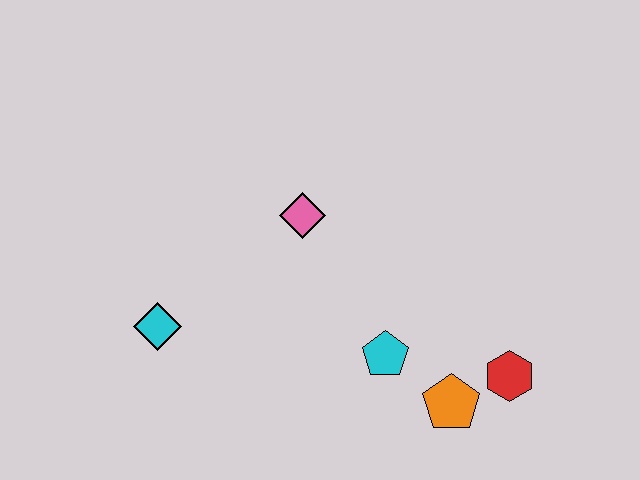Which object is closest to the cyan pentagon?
The orange pentagon is closest to the cyan pentagon.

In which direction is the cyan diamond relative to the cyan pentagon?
The cyan diamond is to the left of the cyan pentagon.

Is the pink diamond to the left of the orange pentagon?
Yes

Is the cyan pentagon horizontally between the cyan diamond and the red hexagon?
Yes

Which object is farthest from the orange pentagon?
The cyan diamond is farthest from the orange pentagon.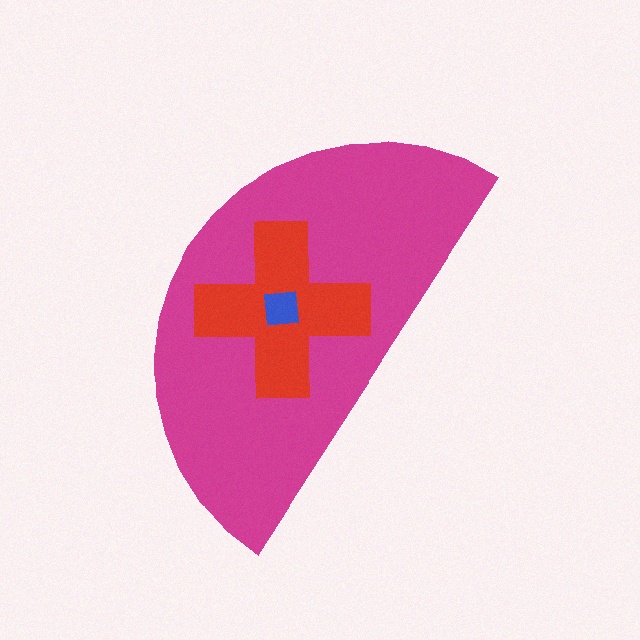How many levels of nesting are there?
3.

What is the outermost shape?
The magenta semicircle.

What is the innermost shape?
The blue square.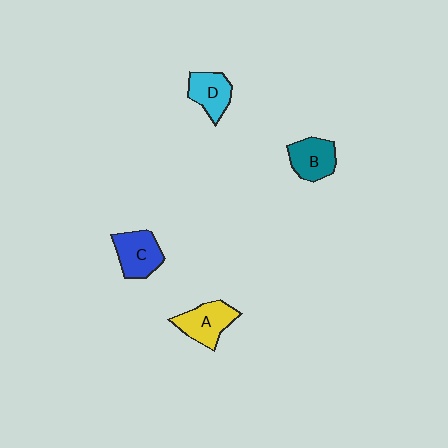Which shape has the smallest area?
Shape D (cyan).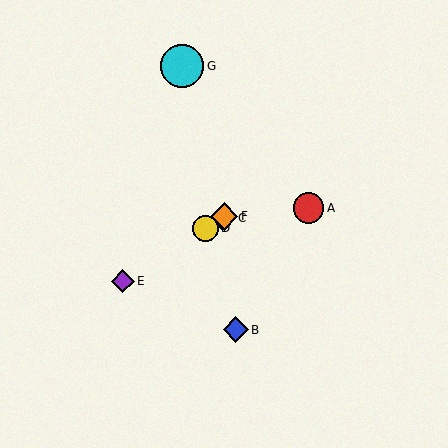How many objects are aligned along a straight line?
4 objects (C, D, E, F) are aligned along a straight line.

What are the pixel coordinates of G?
Object G is at (182, 66).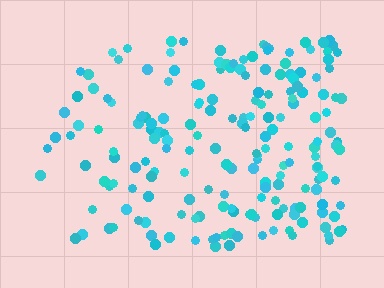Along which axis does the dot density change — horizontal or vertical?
Horizontal.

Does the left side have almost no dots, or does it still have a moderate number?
Still a moderate number, just noticeably fewer than the right.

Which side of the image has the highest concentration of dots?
The right.